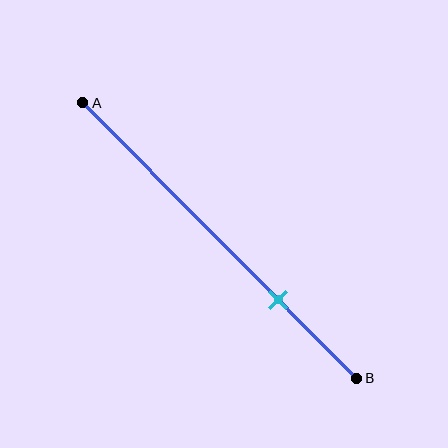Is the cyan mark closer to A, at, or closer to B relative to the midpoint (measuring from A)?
The cyan mark is closer to point B than the midpoint of segment AB.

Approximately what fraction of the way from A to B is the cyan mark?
The cyan mark is approximately 70% of the way from A to B.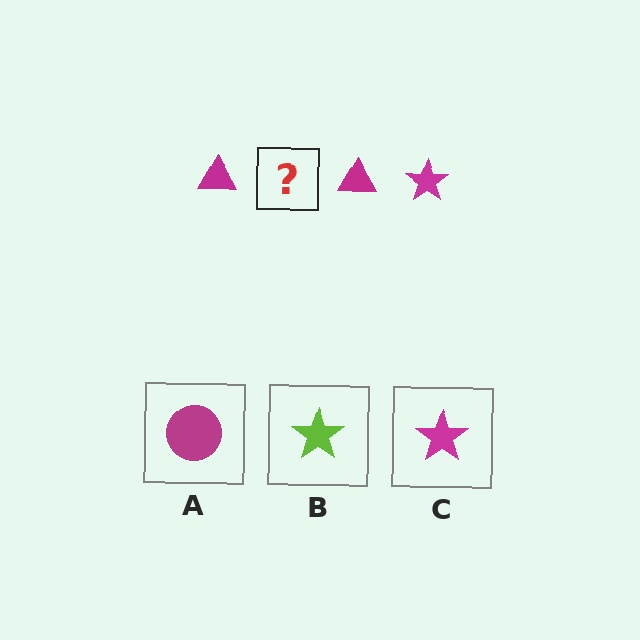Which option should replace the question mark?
Option C.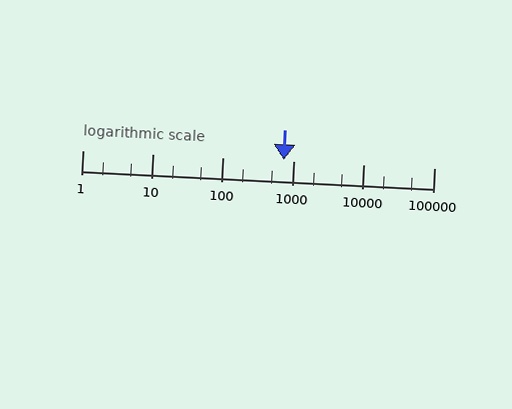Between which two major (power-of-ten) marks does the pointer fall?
The pointer is between 100 and 1000.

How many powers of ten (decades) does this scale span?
The scale spans 5 decades, from 1 to 100000.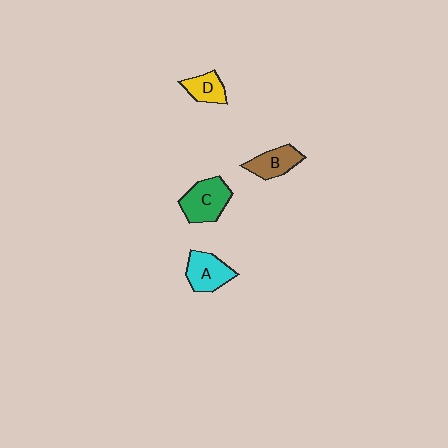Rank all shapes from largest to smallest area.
From largest to smallest: C (green), A (cyan), B (brown), D (yellow).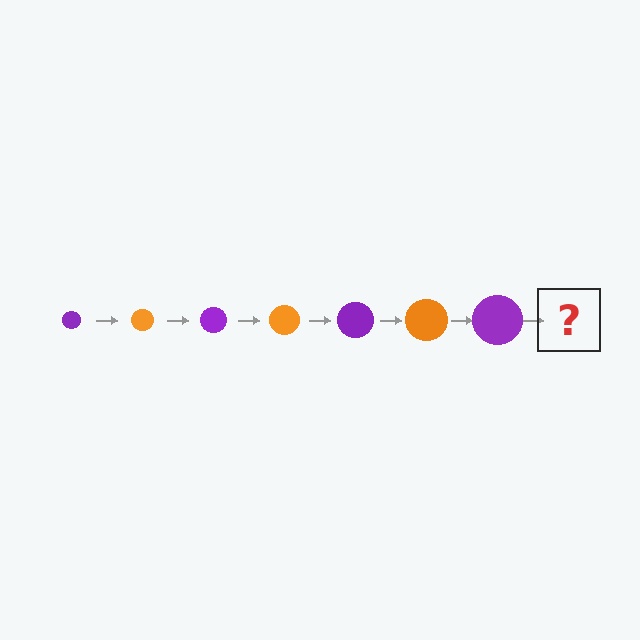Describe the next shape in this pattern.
It should be an orange circle, larger than the previous one.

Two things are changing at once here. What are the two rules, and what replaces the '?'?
The two rules are that the circle grows larger each step and the color cycles through purple and orange. The '?' should be an orange circle, larger than the previous one.